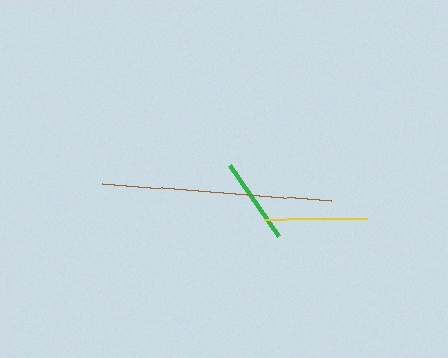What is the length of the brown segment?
The brown segment is approximately 230 pixels long.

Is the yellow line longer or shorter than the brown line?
The brown line is longer than the yellow line.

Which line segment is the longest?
The brown line is the longest at approximately 230 pixels.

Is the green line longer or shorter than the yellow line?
The yellow line is longer than the green line.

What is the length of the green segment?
The green segment is approximately 86 pixels long.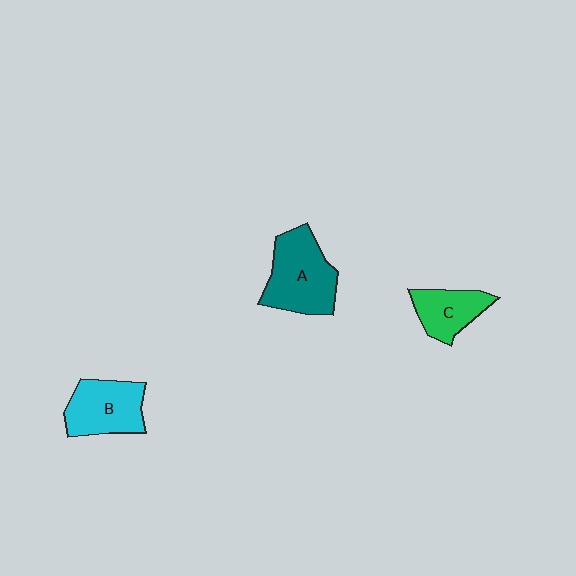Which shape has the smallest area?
Shape C (green).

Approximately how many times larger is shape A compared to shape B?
Approximately 1.2 times.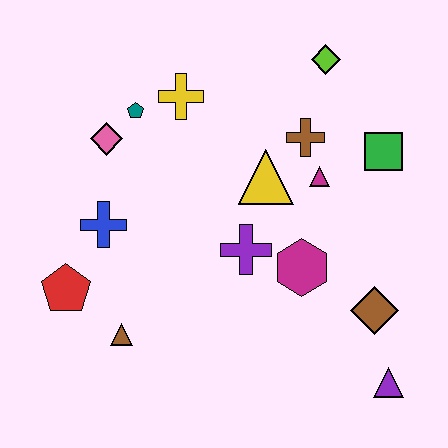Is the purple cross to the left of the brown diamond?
Yes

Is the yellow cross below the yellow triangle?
No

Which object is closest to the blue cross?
The red pentagon is closest to the blue cross.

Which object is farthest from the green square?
The red pentagon is farthest from the green square.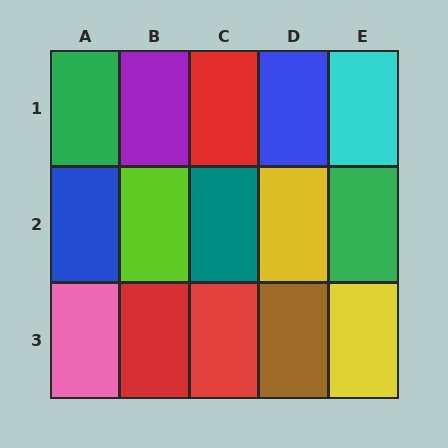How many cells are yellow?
2 cells are yellow.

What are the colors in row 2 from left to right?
Blue, lime, teal, yellow, green.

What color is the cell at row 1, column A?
Green.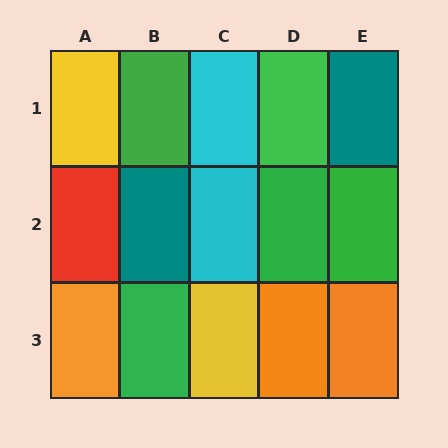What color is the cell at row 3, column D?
Orange.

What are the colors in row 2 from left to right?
Red, teal, cyan, green, green.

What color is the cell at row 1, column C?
Cyan.